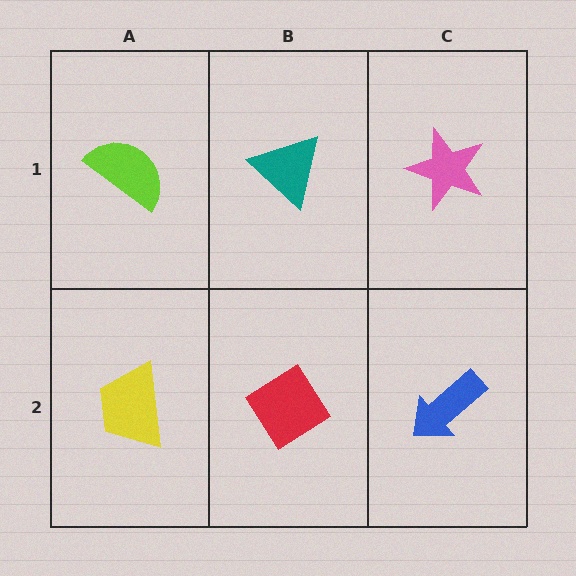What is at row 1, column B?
A teal triangle.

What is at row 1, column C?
A pink star.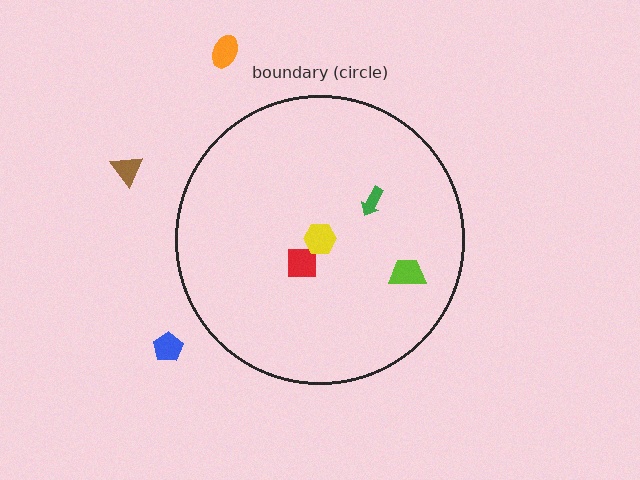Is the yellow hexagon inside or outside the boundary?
Inside.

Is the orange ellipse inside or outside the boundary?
Outside.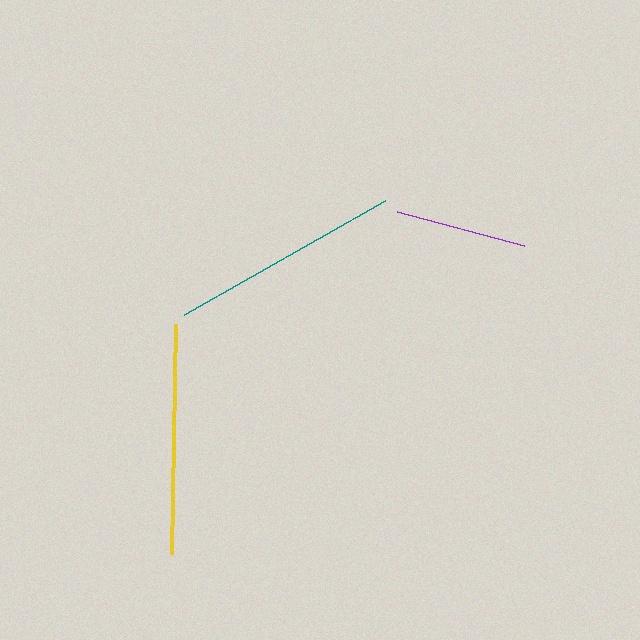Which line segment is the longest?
The teal line is the longest at approximately 231 pixels.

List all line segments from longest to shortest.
From longest to shortest: teal, yellow, purple.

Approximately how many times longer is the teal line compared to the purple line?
The teal line is approximately 1.8 times the length of the purple line.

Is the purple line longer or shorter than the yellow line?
The yellow line is longer than the purple line.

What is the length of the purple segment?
The purple segment is approximately 132 pixels long.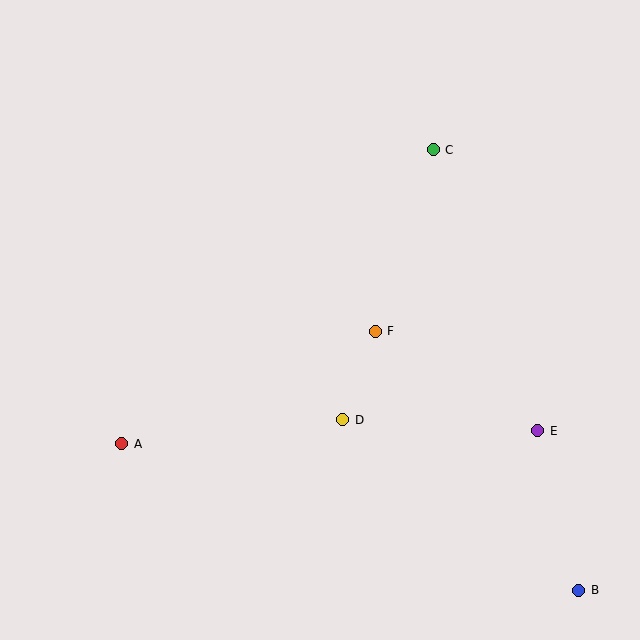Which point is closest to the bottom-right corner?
Point B is closest to the bottom-right corner.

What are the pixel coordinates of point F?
Point F is at (375, 331).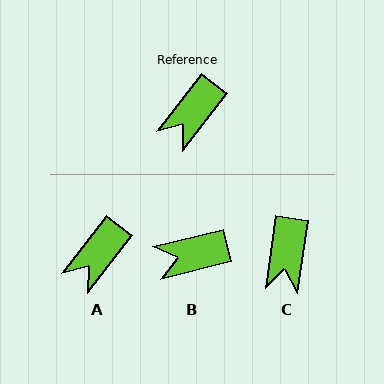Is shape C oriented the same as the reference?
No, it is off by about 30 degrees.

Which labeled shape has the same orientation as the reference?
A.